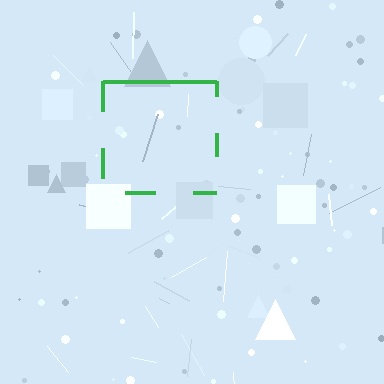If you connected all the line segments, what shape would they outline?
They would outline a square.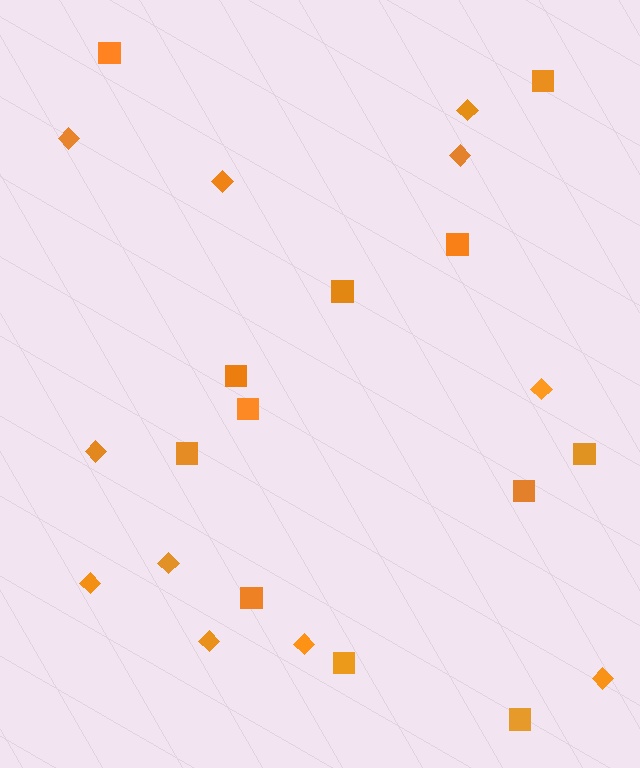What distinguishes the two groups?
There are 2 groups: one group of diamonds (11) and one group of squares (12).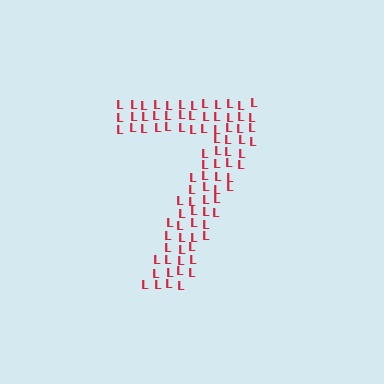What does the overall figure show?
The overall figure shows the digit 7.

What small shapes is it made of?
It is made of small letter L's.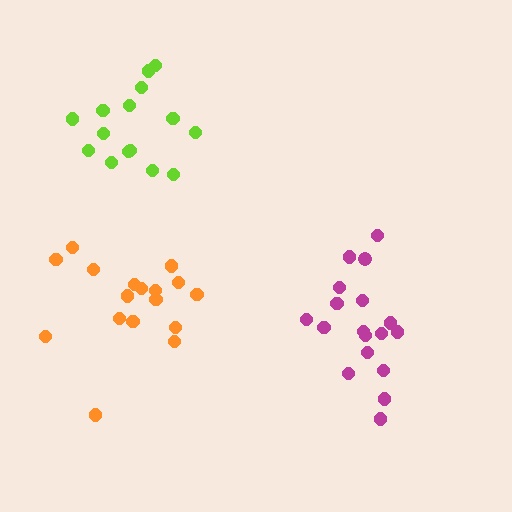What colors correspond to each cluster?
The clusters are colored: orange, magenta, lime.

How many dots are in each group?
Group 1: 17 dots, Group 2: 18 dots, Group 3: 15 dots (50 total).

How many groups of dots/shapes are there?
There are 3 groups.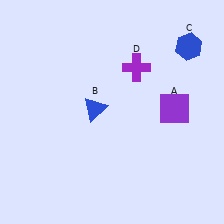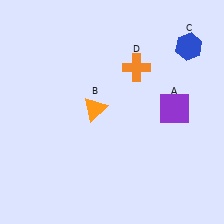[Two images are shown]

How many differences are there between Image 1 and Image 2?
There are 2 differences between the two images.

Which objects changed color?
B changed from blue to orange. D changed from purple to orange.